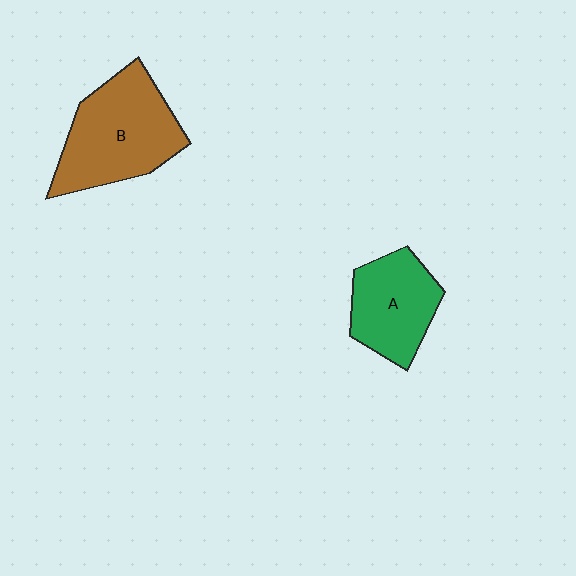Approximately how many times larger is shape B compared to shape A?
Approximately 1.4 times.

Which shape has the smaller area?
Shape A (green).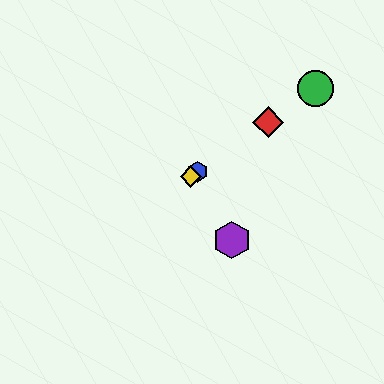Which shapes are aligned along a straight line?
The red diamond, the blue hexagon, the green circle, the yellow diamond are aligned along a straight line.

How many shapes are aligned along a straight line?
4 shapes (the red diamond, the blue hexagon, the green circle, the yellow diamond) are aligned along a straight line.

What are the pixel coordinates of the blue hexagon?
The blue hexagon is at (198, 172).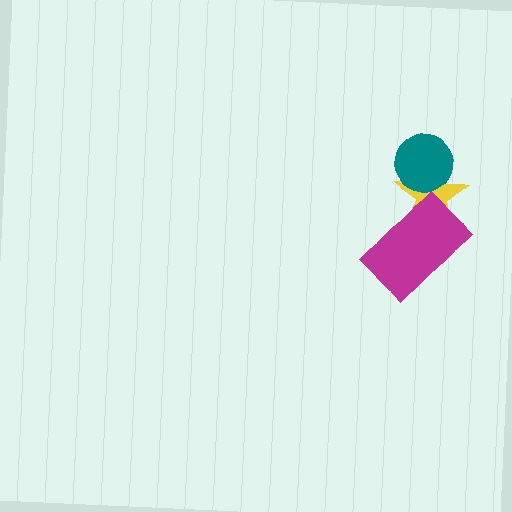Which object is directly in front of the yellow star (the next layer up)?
The magenta rectangle is directly in front of the yellow star.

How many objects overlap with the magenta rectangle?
1 object overlaps with the magenta rectangle.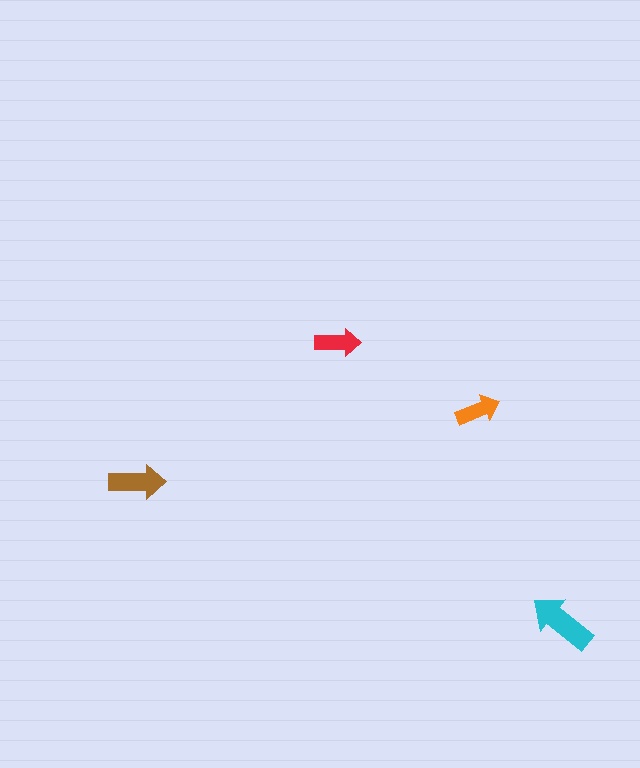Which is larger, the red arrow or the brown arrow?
The brown one.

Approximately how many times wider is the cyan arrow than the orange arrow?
About 1.5 times wider.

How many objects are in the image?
There are 4 objects in the image.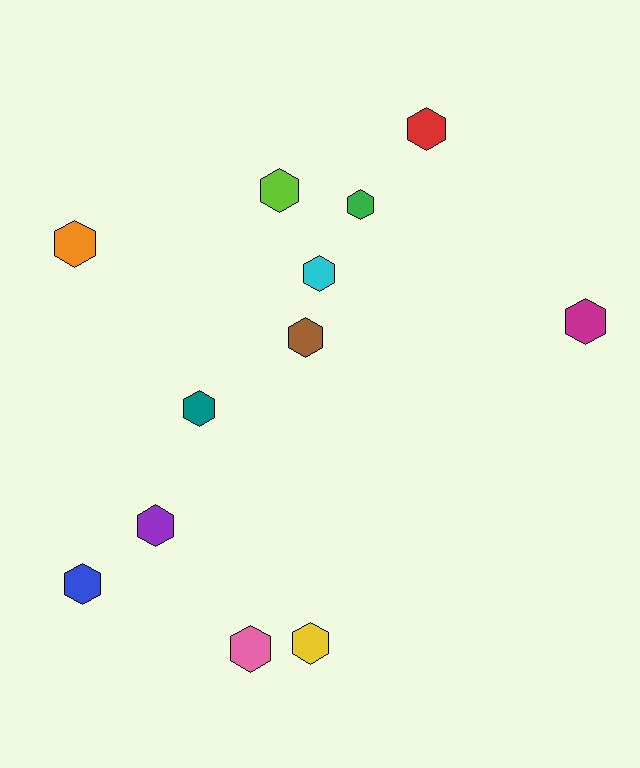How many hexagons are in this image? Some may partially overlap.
There are 12 hexagons.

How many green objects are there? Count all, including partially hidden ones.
There is 1 green object.